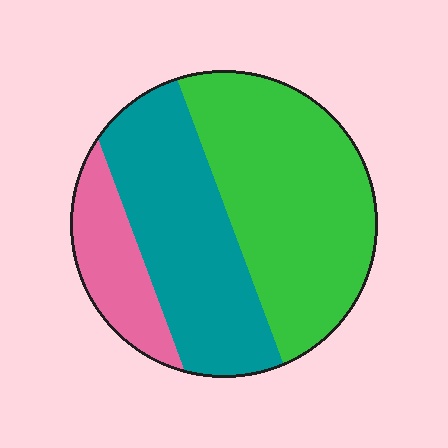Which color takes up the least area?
Pink, at roughly 15%.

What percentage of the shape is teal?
Teal covers 37% of the shape.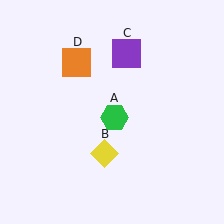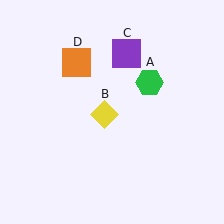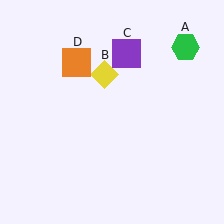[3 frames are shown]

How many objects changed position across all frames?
2 objects changed position: green hexagon (object A), yellow diamond (object B).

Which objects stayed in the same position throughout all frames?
Purple square (object C) and orange square (object D) remained stationary.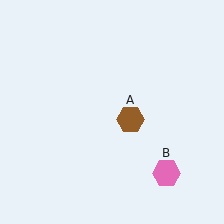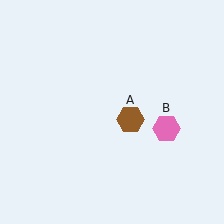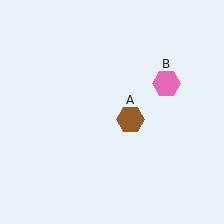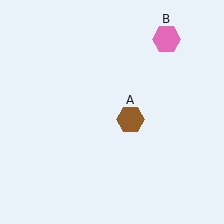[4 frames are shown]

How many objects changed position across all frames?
1 object changed position: pink hexagon (object B).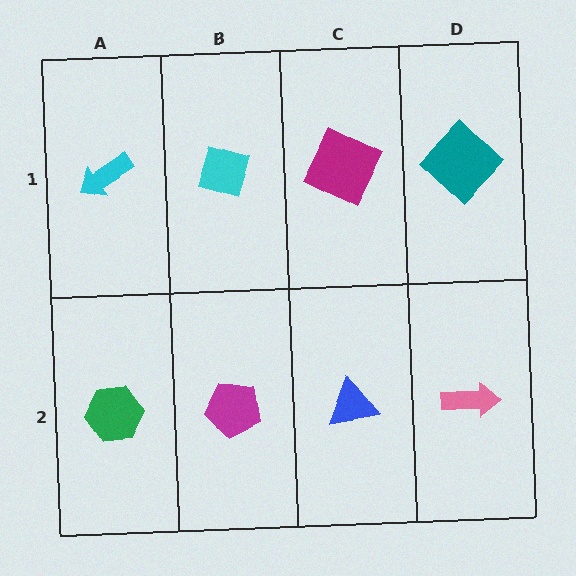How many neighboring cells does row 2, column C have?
3.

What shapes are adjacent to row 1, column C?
A blue triangle (row 2, column C), a cyan diamond (row 1, column B), a teal diamond (row 1, column D).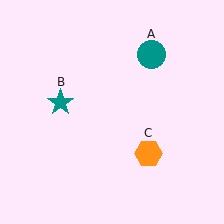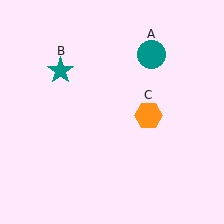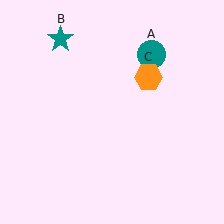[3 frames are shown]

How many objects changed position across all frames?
2 objects changed position: teal star (object B), orange hexagon (object C).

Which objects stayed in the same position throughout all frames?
Teal circle (object A) remained stationary.